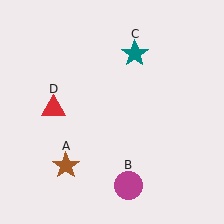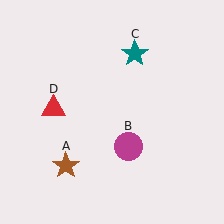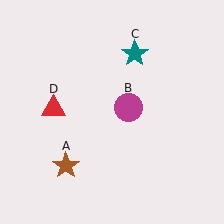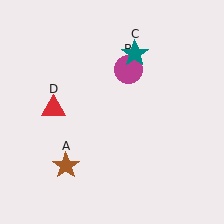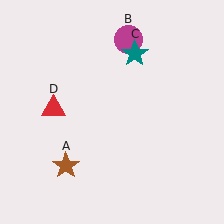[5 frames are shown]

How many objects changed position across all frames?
1 object changed position: magenta circle (object B).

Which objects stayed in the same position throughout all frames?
Brown star (object A) and teal star (object C) and red triangle (object D) remained stationary.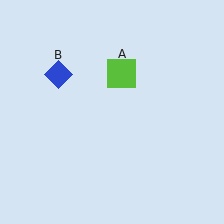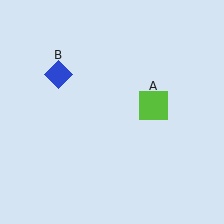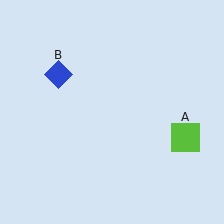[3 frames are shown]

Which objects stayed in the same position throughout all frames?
Blue diamond (object B) remained stationary.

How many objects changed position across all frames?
1 object changed position: lime square (object A).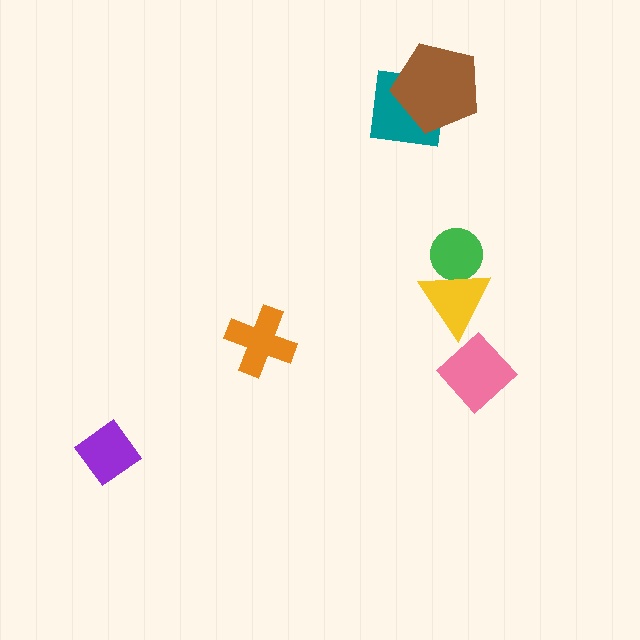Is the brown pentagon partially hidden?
No, no other shape covers it.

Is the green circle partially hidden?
Yes, it is partially covered by another shape.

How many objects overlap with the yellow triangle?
1 object overlaps with the yellow triangle.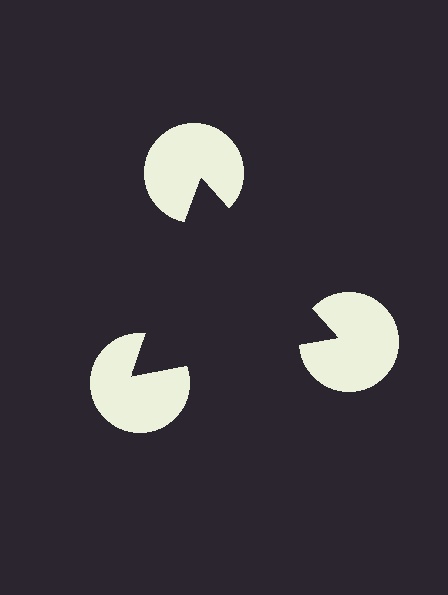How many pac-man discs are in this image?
There are 3 — one at each vertex of the illusory triangle.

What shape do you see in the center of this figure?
An illusory triangle — its edges are inferred from the aligned wedge cuts in the pac-man discs, not physically drawn.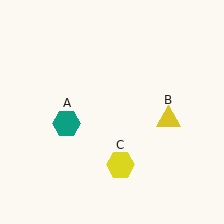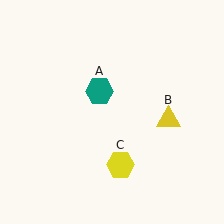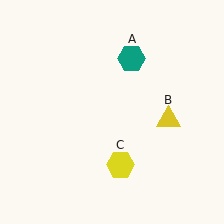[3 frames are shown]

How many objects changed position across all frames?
1 object changed position: teal hexagon (object A).